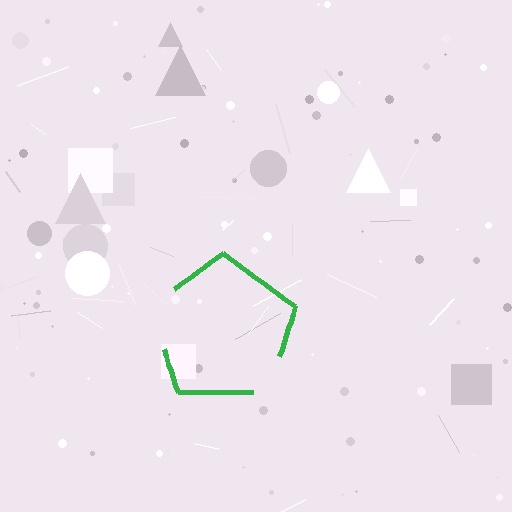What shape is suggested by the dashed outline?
The dashed outline suggests a pentagon.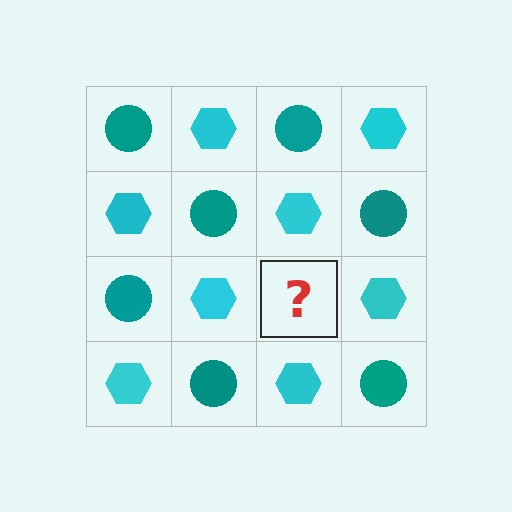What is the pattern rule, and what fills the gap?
The rule is that it alternates teal circle and cyan hexagon in a checkerboard pattern. The gap should be filled with a teal circle.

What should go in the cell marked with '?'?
The missing cell should contain a teal circle.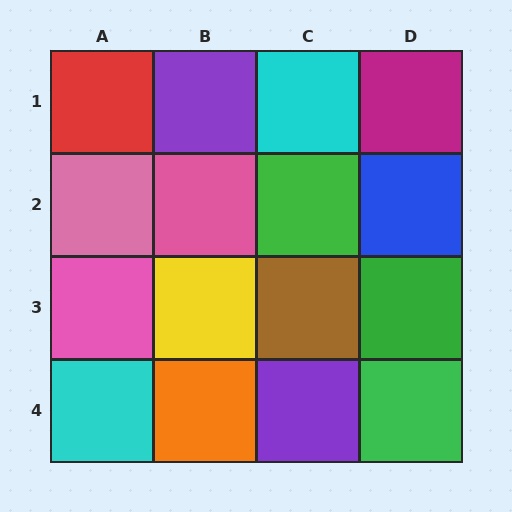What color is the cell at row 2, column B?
Pink.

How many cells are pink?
3 cells are pink.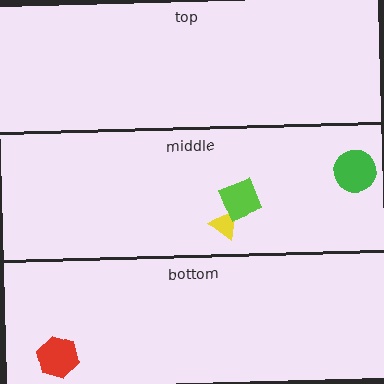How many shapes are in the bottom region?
1.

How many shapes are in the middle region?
3.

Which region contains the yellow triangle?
The middle region.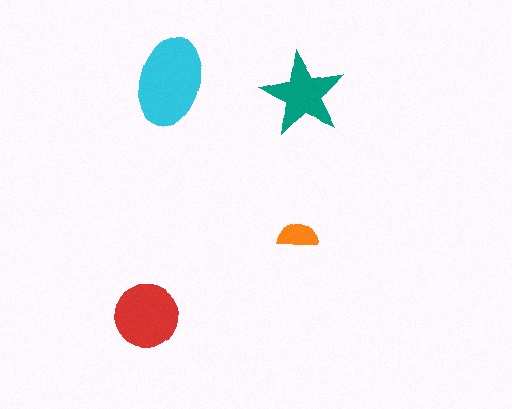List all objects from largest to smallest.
The cyan ellipse, the red circle, the teal star, the orange semicircle.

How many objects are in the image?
There are 4 objects in the image.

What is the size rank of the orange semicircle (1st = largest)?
4th.